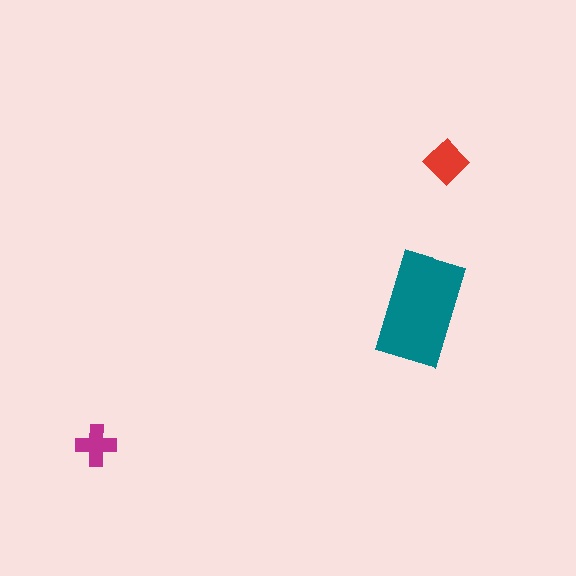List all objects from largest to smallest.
The teal rectangle, the red diamond, the magenta cross.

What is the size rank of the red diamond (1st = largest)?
2nd.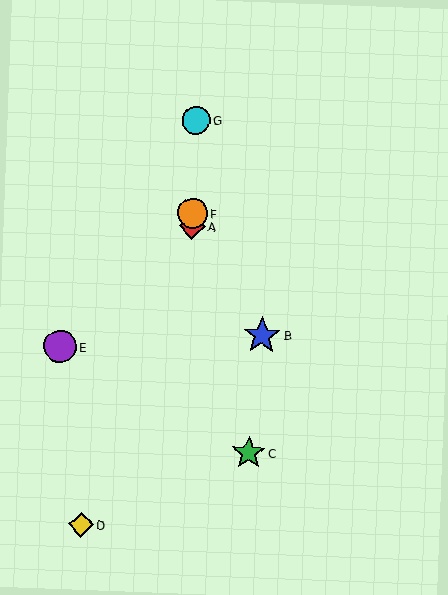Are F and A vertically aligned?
Yes, both are at x≈193.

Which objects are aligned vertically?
Objects A, F, G are aligned vertically.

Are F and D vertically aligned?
No, F is at x≈193 and D is at x≈81.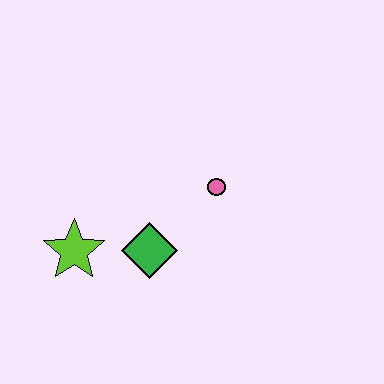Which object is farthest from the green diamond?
The pink circle is farthest from the green diamond.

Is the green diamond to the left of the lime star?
No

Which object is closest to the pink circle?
The green diamond is closest to the pink circle.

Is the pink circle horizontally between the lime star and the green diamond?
No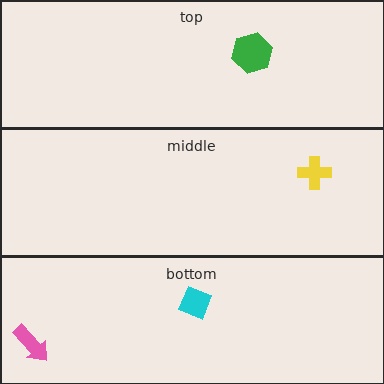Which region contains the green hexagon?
The top region.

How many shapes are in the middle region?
1.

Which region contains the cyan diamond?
The bottom region.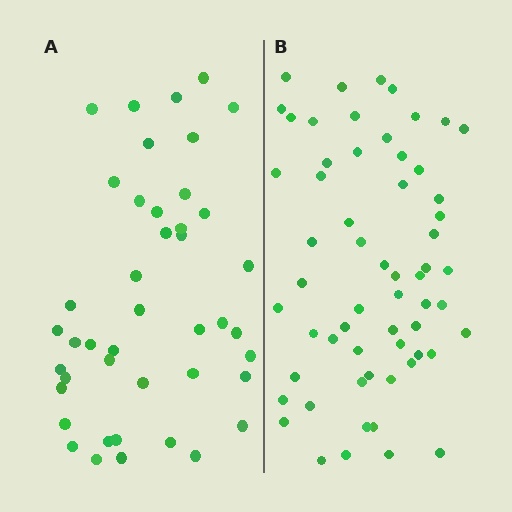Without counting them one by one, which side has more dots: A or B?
Region B (the right region) has more dots.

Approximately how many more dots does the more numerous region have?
Region B has approximately 15 more dots than region A.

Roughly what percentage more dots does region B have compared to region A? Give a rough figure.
About 40% more.